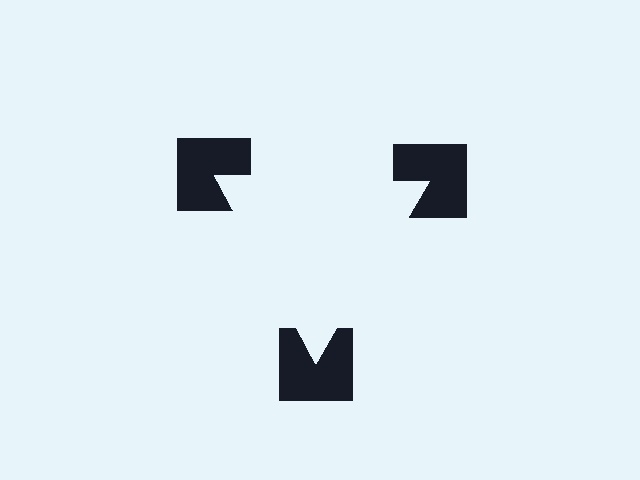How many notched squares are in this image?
There are 3 — one at each vertex of the illusory triangle.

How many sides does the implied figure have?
3 sides.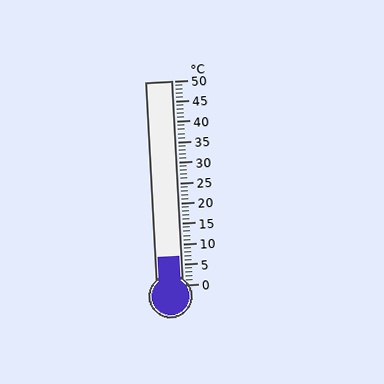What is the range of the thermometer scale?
The thermometer scale ranges from 0°C to 50°C.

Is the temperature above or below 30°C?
The temperature is below 30°C.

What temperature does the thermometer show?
The thermometer shows approximately 7°C.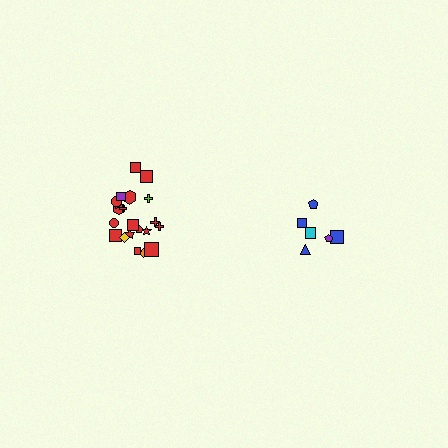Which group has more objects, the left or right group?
The left group.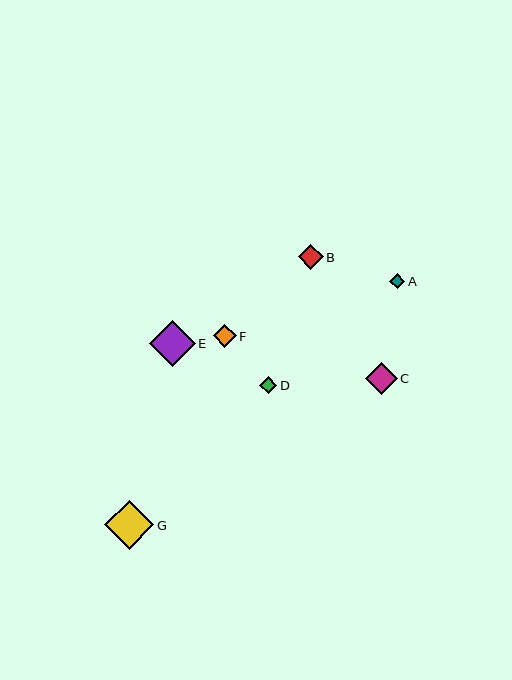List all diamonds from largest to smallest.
From largest to smallest: G, E, C, B, F, D, A.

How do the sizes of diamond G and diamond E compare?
Diamond G and diamond E are approximately the same size.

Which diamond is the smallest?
Diamond A is the smallest with a size of approximately 15 pixels.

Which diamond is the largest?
Diamond G is the largest with a size of approximately 49 pixels.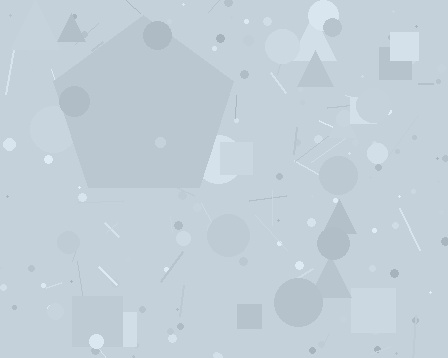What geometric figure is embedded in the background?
A pentagon is embedded in the background.